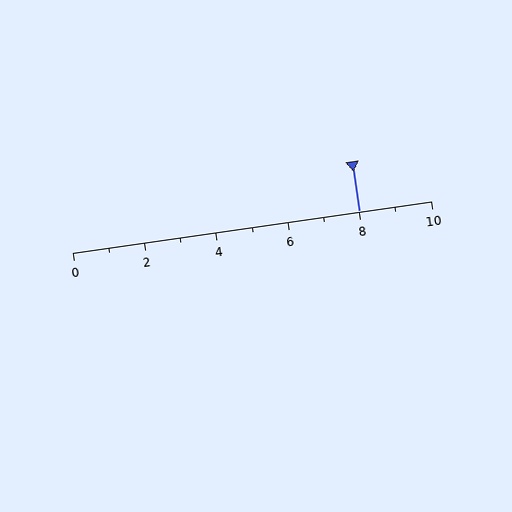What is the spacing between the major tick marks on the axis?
The major ticks are spaced 2 apart.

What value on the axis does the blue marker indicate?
The marker indicates approximately 8.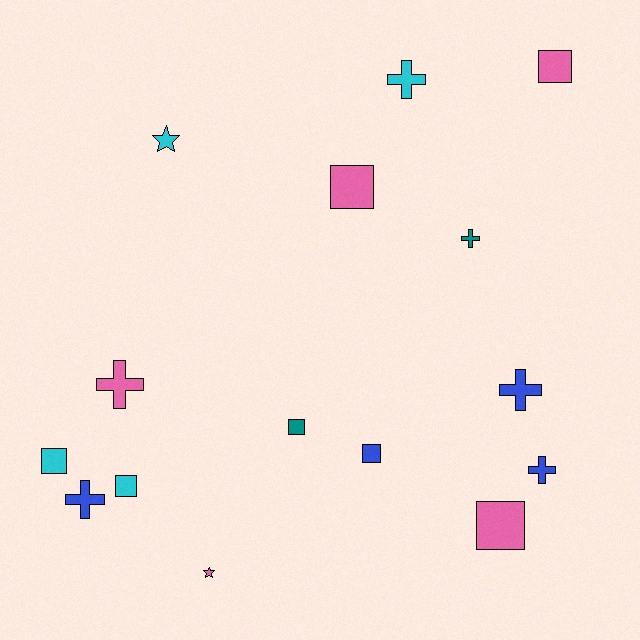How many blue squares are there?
There is 1 blue square.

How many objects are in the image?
There are 15 objects.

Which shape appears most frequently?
Square, with 7 objects.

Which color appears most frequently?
Pink, with 5 objects.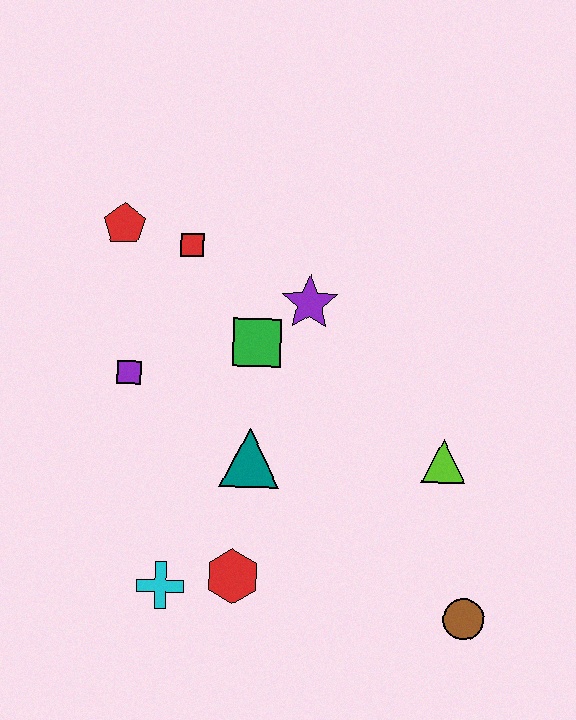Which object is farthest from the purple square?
The brown circle is farthest from the purple square.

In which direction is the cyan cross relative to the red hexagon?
The cyan cross is to the left of the red hexagon.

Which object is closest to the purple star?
The green square is closest to the purple star.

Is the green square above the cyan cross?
Yes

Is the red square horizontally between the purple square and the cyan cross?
No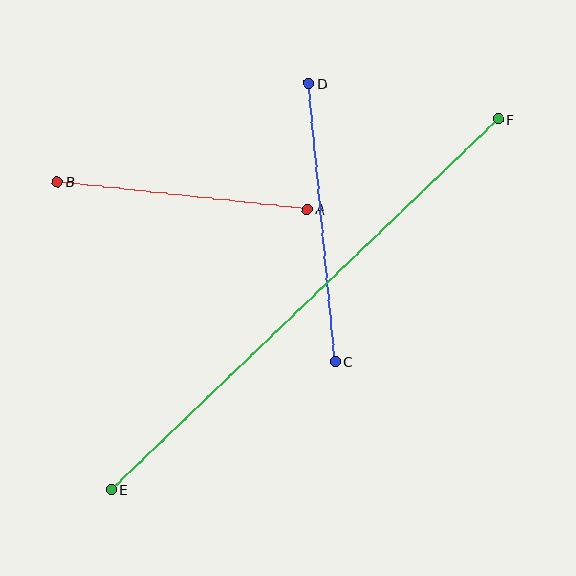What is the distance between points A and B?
The distance is approximately 252 pixels.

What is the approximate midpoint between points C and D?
The midpoint is at approximately (322, 223) pixels.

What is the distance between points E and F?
The distance is approximately 536 pixels.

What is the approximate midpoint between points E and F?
The midpoint is at approximately (305, 304) pixels.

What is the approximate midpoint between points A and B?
The midpoint is at approximately (182, 195) pixels.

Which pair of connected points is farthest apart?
Points E and F are farthest apart.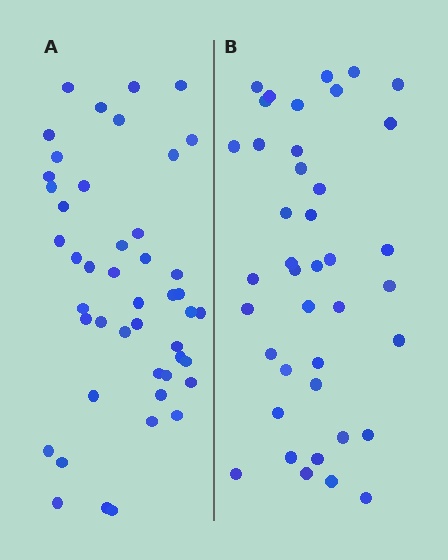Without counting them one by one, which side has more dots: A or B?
Region A (the left region) has more dots.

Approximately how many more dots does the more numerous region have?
Region A has about 6 more dots than region B.